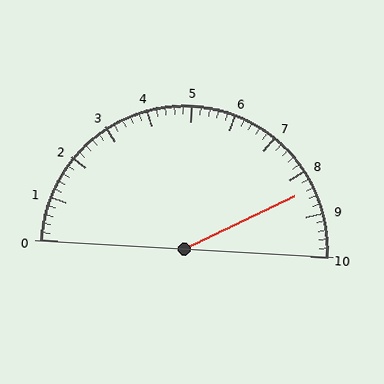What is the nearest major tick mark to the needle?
The nearest major tick mark is 8.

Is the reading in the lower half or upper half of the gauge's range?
The reading is in the upper half of the range (0 to 10).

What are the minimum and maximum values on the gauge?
The gauge ranges from 0 to 10.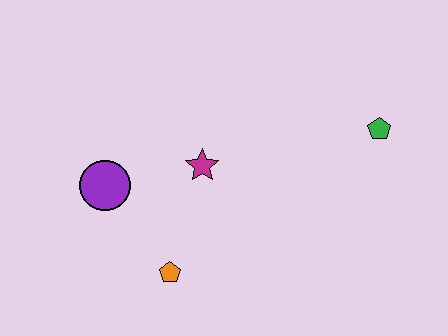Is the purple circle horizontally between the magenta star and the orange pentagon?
No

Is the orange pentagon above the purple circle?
No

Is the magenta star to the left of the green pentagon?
Yes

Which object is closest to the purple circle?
The magenta star is closest to the purple circle.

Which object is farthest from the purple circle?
The green pentagon is farthest from the purple circle.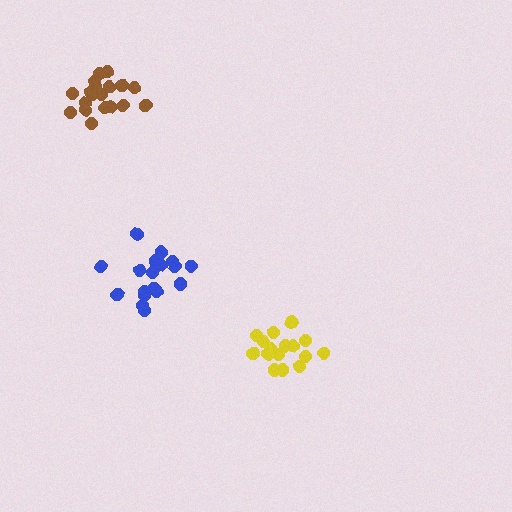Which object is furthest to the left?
The brown cluster is leftmost.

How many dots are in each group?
Group 1: 16 dots, Group 2: 19 dots, Group 3: 19 dots (54 total).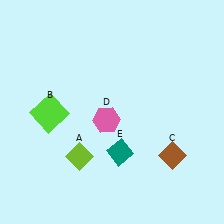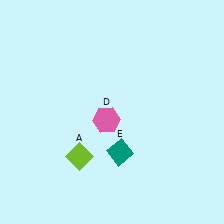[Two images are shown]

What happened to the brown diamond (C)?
The brown diamond (C) was removed in Image 2. It was in the bottom-right area of Image 1.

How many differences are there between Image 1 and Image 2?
There are 2 differences between the two images.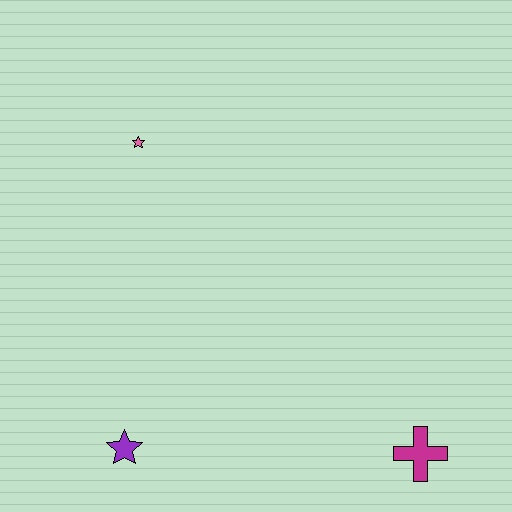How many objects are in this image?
There are 3 objects.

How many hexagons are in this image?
There are no hexagons.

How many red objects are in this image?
There are no red objects.